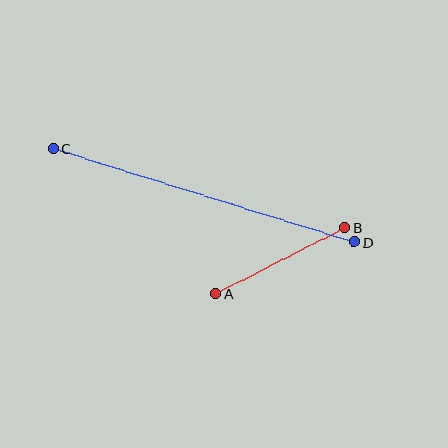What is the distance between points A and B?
The distance is approximately 144 pixels.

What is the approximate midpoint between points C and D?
The midpoint is at approximately (204, 195) pixels.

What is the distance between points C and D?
The distance is approximately 315 pixels.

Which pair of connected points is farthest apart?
Points C and D are farthest apart.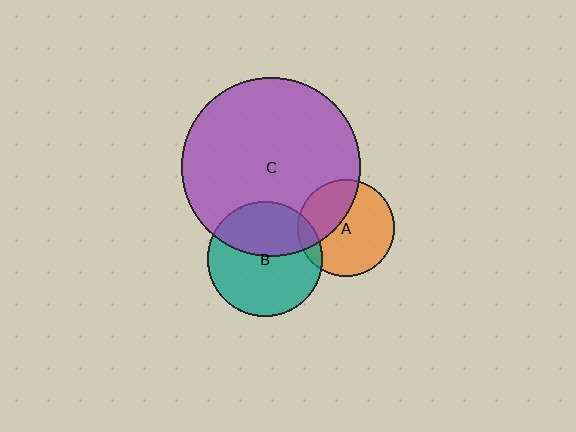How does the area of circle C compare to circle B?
Approximately 2.4 times.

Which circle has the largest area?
Circle C (purple).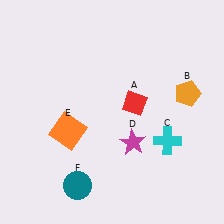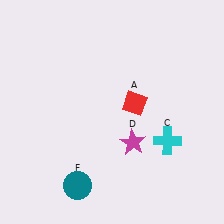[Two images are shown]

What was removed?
The orange pentagon (B), the orange square (E) were removed in Image 2.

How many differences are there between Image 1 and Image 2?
There are 2 differences between the two images.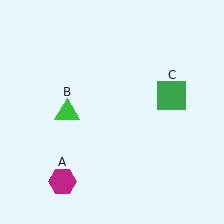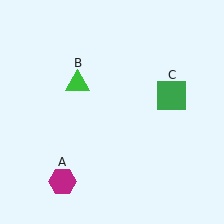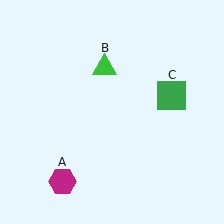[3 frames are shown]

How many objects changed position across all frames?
1 object changed position: green triangle (object B).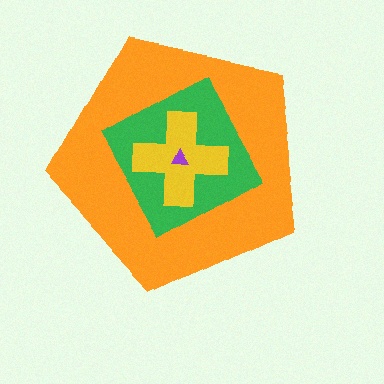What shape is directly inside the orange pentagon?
The green diamond.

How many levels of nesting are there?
4.